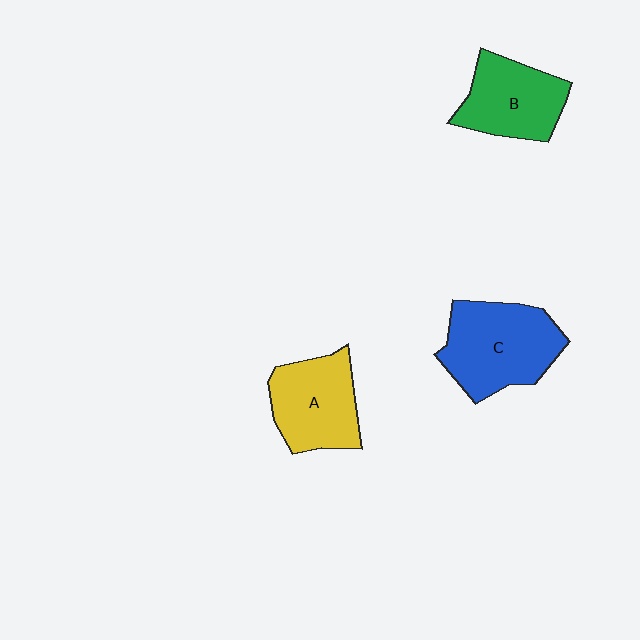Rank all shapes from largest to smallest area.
From largest to smallest: C (blue), A (yellow), B (green).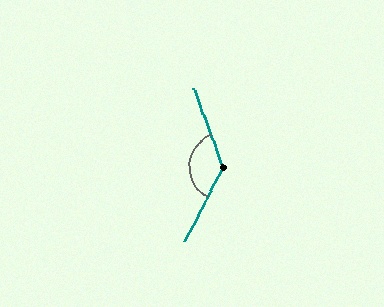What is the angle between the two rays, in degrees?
Approximately 133 degrees.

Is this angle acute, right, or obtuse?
It is obtuse.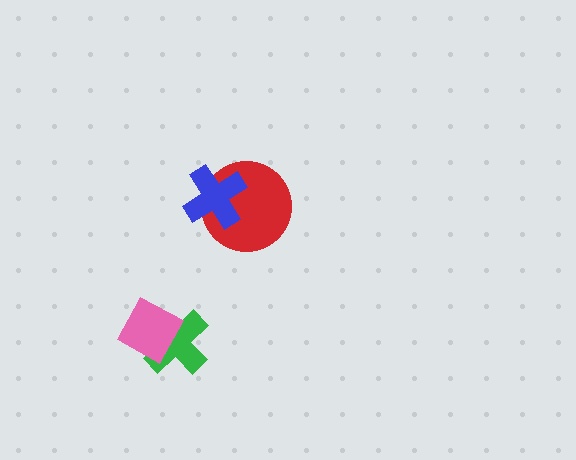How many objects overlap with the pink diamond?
1 object overlaps with the pink diamond.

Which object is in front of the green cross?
The pink diamond is in front of the green cross.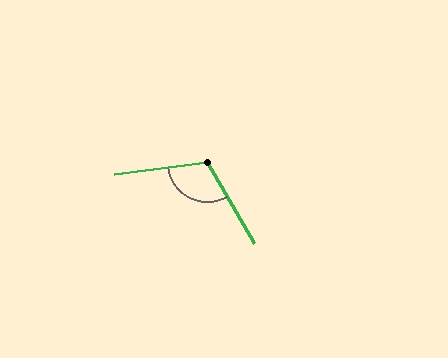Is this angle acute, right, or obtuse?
It is obtuse.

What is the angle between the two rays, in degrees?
Approximately 113 degrees.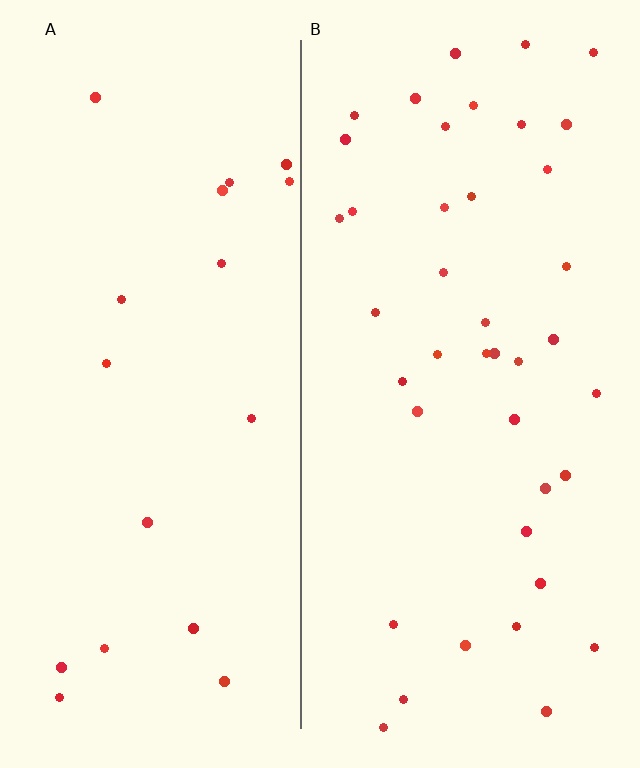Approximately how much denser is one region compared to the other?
Approximately 2.3× — region B over region A.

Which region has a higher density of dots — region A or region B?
B (the right).